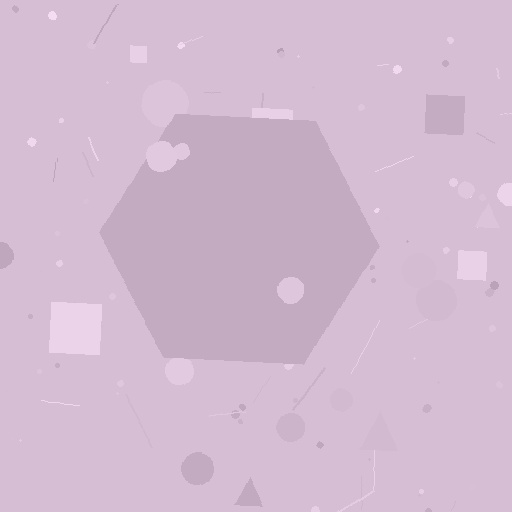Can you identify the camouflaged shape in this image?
The camouflaged shape is a hexagon.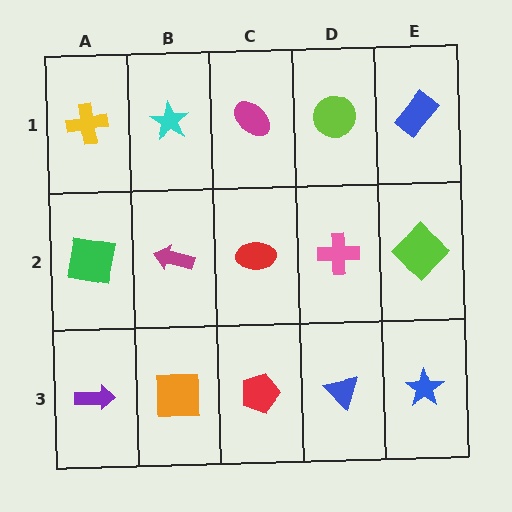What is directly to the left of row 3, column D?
A red pentagon.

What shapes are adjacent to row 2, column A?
A yellow cross (row 1, column A), a purple arrow (row 3, column A), a magenta arrow (row 2, column B).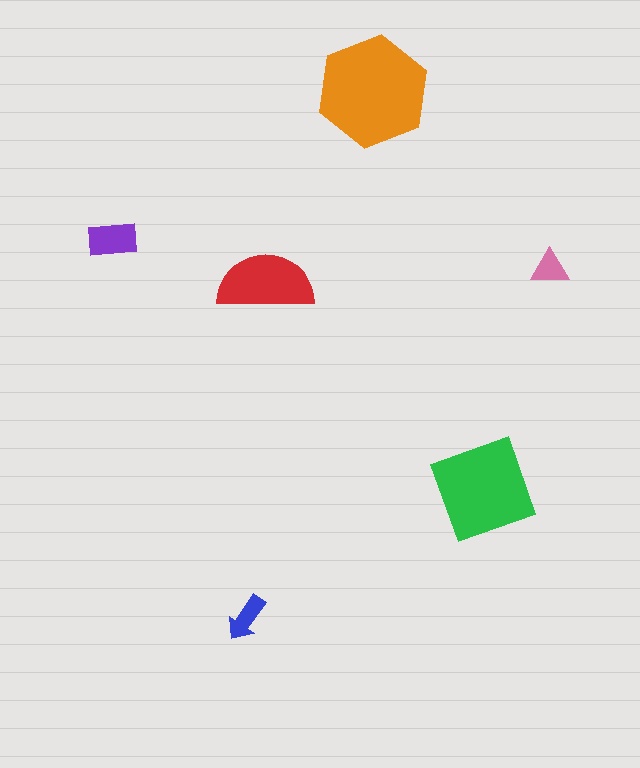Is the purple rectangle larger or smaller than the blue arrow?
Larger.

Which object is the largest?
The orange hexagon.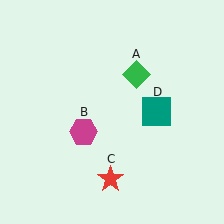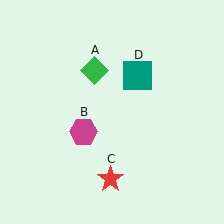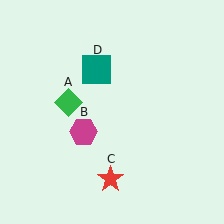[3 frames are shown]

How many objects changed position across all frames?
2 objects changed position: green diamond (object A), teal square (object D).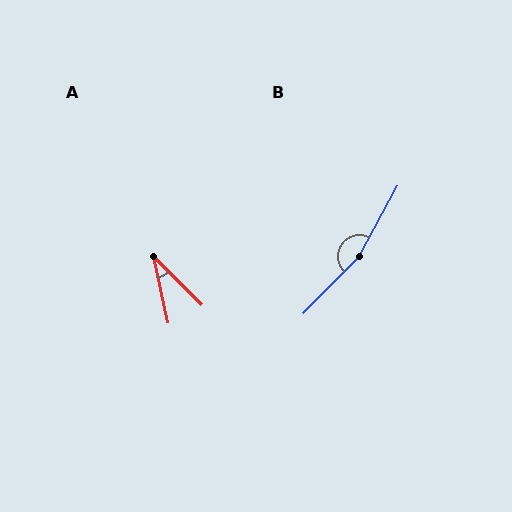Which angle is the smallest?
A, at approximately 33 degrees.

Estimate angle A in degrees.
Approximately 33 degrees.